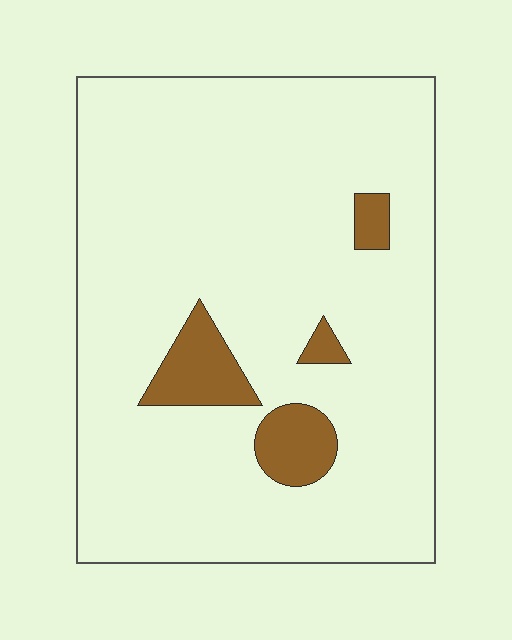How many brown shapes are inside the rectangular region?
4.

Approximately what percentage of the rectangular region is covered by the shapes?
Approximately 10%.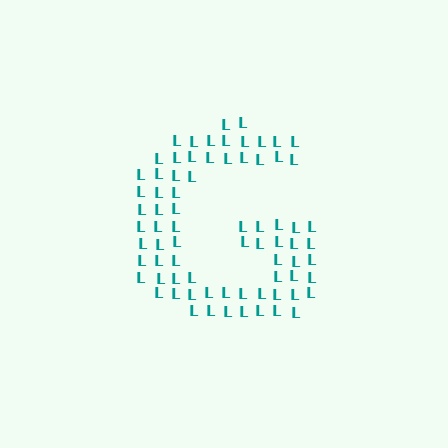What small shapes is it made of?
It is made of small letter L's.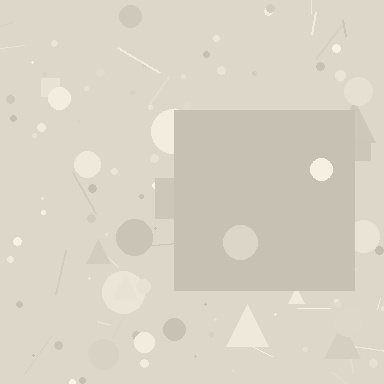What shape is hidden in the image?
A square is hidden in the image.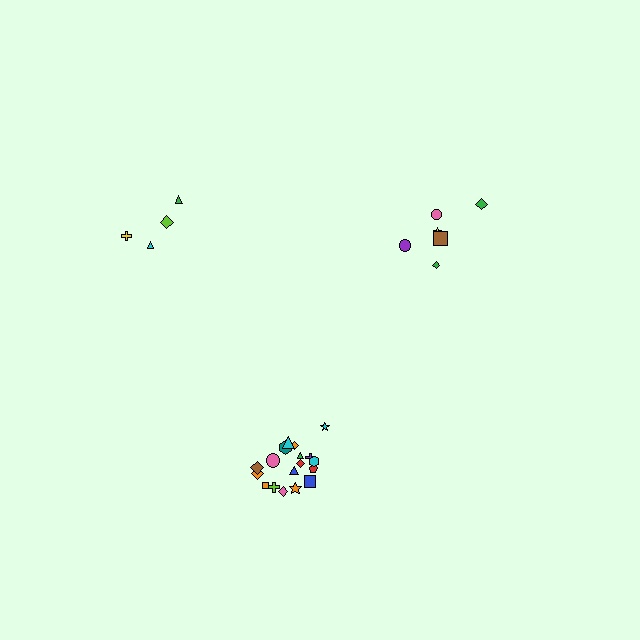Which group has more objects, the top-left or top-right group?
The top-right group.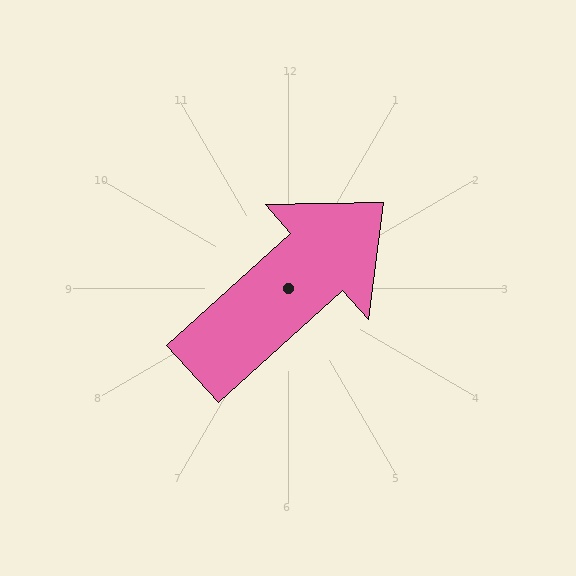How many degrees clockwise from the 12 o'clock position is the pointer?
Approximately 48 degrees.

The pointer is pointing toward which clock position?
Roughly 2 o'clock.